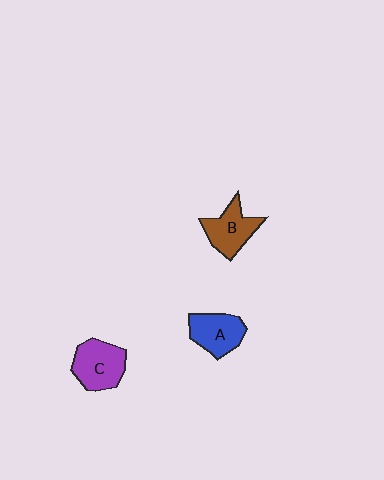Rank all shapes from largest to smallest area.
From largest to smallest: C (purple), B (brown), A (blue).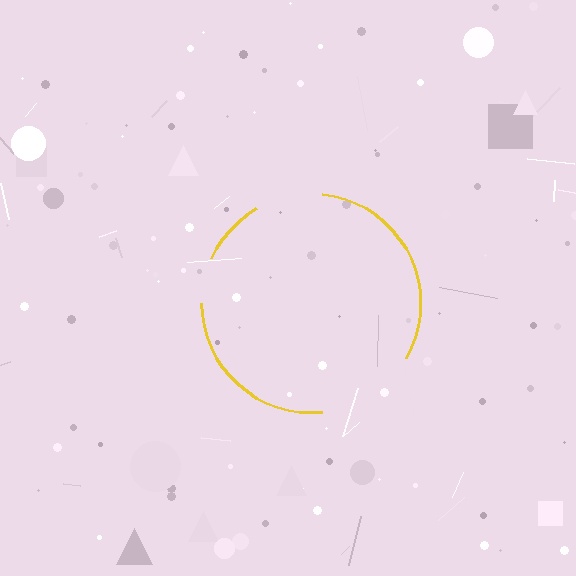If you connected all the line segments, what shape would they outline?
They would outline a circle.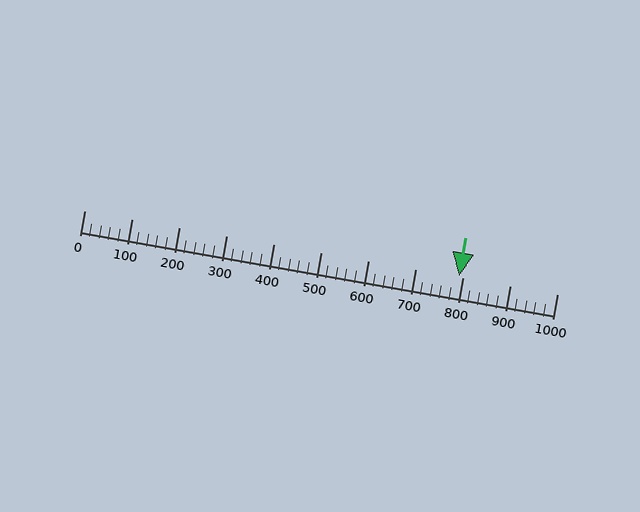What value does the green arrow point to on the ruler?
The green arrow points to approximately 793.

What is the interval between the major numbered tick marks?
The major tick marks are spaced 100 units apart.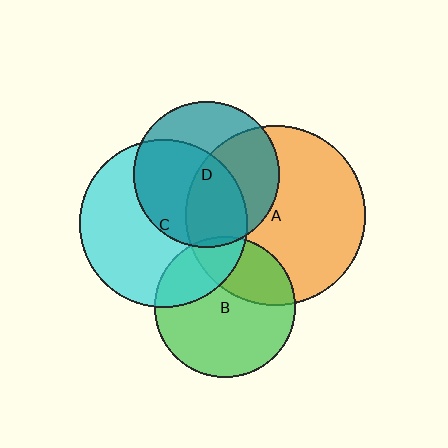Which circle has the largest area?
Circle A (orange).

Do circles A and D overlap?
Yes.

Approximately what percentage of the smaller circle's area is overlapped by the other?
Approximately 50%.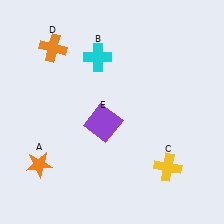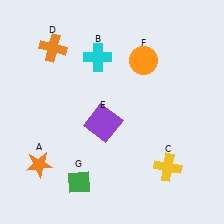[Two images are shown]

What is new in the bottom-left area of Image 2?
A green diamond (G) was added in the bottom-left area of Image 2.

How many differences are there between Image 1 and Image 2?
There are 2 differences between the two images.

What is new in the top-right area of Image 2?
An orange circle (F) was added in the top-right area of Image 2.